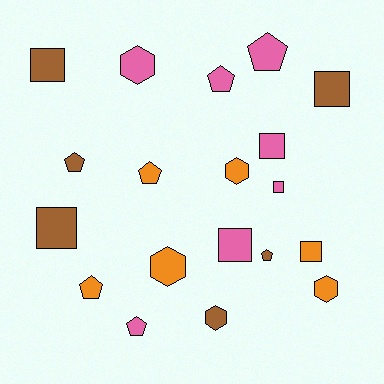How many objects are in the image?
There are 19 objects.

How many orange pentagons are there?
There are 2 orange pentagons.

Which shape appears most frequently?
Square, with 7 objects.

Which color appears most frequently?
Pink, with 7 objects.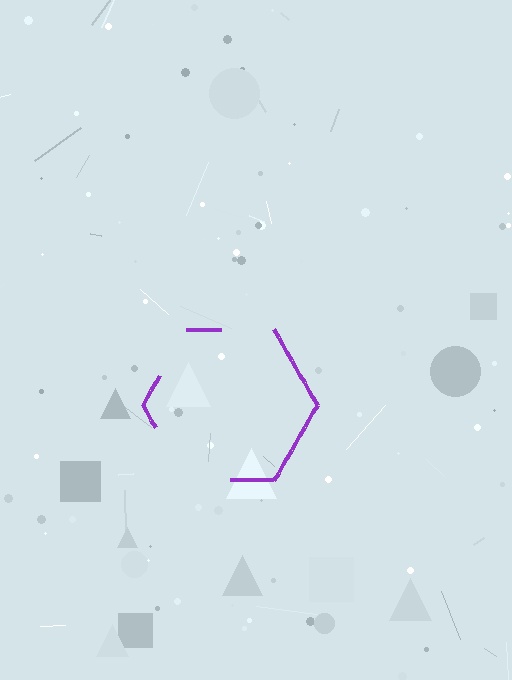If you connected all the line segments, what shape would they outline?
They would outline a hexagon.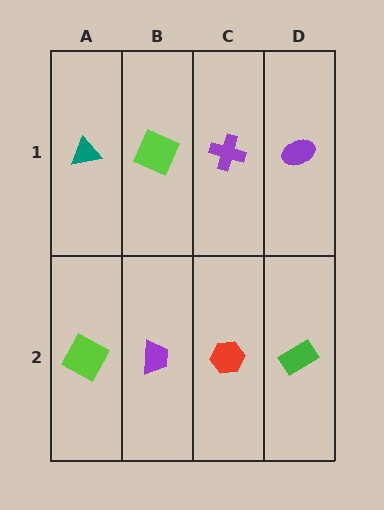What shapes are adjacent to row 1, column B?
A purple trapezoid (row 2, column B), a teal triangle (row 1, column A), a purple cross (row 1, column C).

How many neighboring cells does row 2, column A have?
2.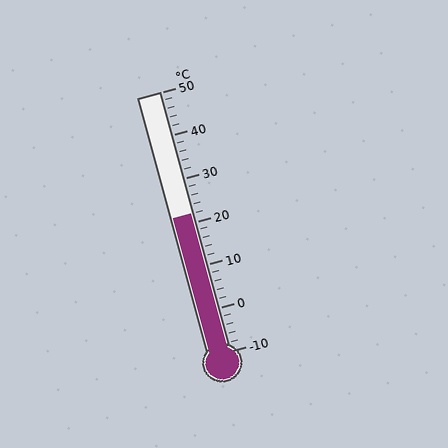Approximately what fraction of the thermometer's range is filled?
The thermometer is filled to approximately 55% of its range.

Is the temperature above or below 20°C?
The temperature is above 20°C.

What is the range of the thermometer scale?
The thermometer scale ranges from -10°C to 50°C.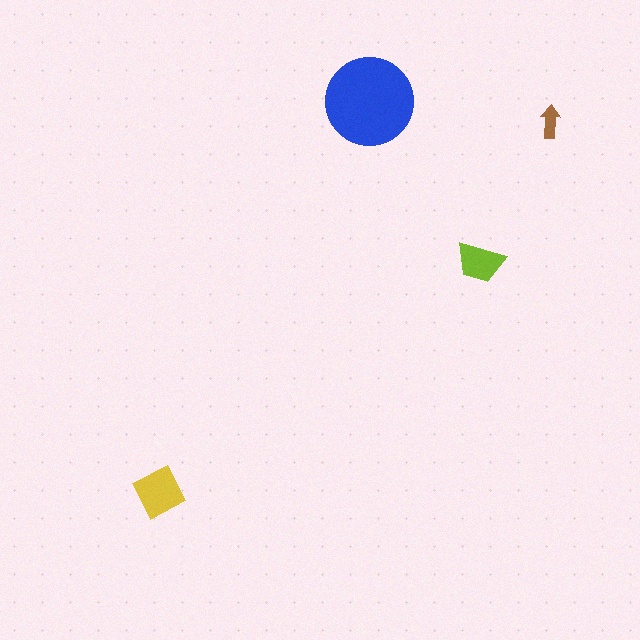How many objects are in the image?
There are 4 objects in the image.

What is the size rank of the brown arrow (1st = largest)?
4th.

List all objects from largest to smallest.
The blue circle, the yellow diamond, the lime trapezoid, the brown arrow.